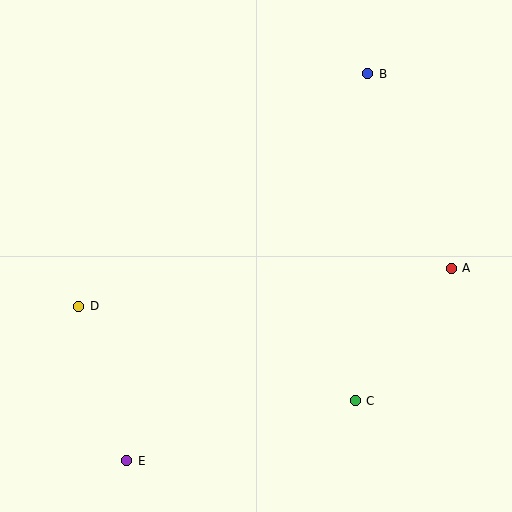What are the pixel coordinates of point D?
Point D is at (79, 306).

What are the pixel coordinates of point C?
Point C is at (355, 401).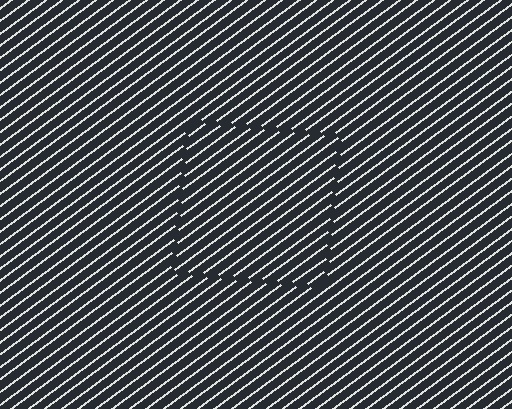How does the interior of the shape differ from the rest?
The interior of the shape contains the same grating, shifted by half a period — the contour is defined by the phase discontinuity where line-ends from the inner and outer gratings abut.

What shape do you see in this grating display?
An illusory square. The interior of the shape contains the same grating, shifted by half a period — the contour is defined by the phase discontinuity where line-ends from the inner and outer gratings abut.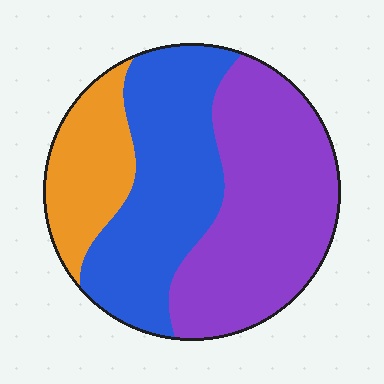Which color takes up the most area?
Purple, at roughly 45%.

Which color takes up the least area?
Orange, at roughly 20%.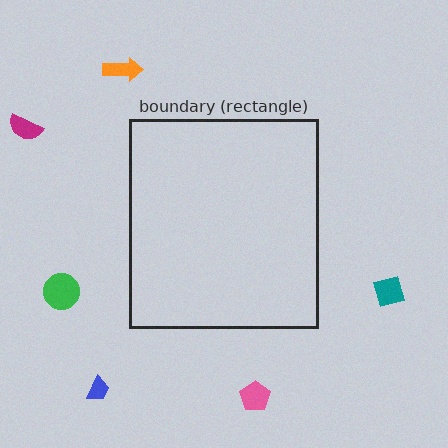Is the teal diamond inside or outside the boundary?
Outside.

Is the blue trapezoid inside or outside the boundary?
Outside.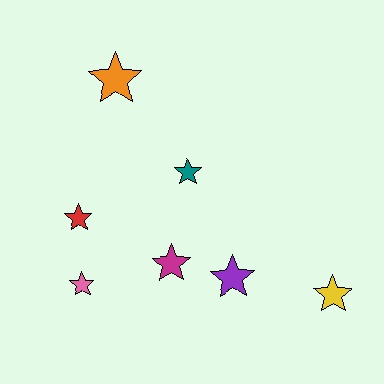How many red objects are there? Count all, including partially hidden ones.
There is 1 red object.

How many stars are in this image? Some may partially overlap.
There are 7 stars.